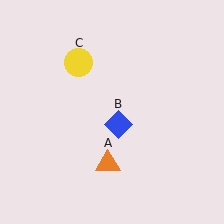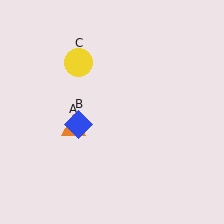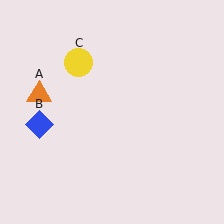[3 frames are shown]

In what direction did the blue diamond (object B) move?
The blue diamond (object B) moved left.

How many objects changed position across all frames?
2 objects changed position: orange triangle (object A), blue diamond (object B).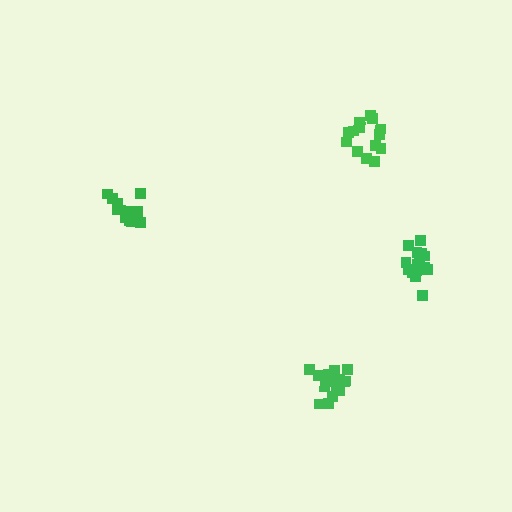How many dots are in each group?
Group 1: 16 dots, Group 2: 15 dots, Group 3: 14 dots, Group 4: 11 dots (56 total).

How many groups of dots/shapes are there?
There are 4 groups.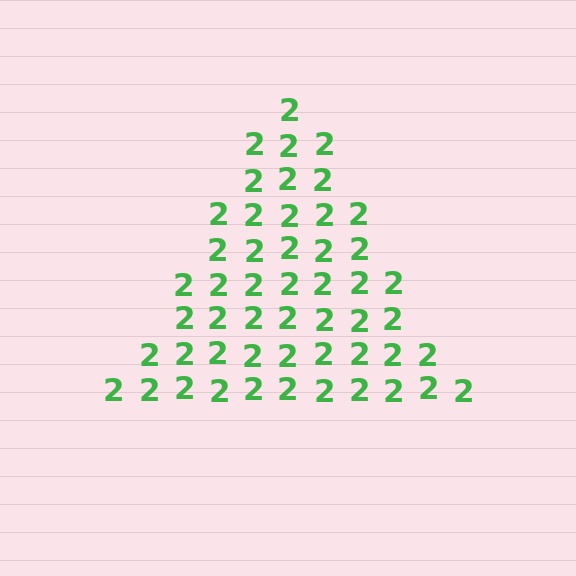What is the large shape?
The large shape is a triangle.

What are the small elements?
The small elements are digit 2's.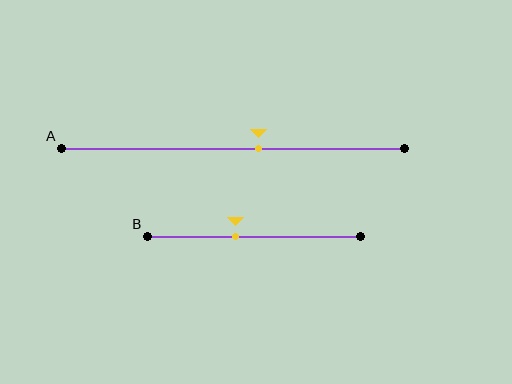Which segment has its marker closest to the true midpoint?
Segment A has its marker closest to the true midpoint.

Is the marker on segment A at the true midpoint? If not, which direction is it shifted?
No, the marker on segment A is shifted to the right by about 7% of the segment length.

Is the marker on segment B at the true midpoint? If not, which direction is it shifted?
No, the marker on segment B is shifted to the left by about 9% of the segment length.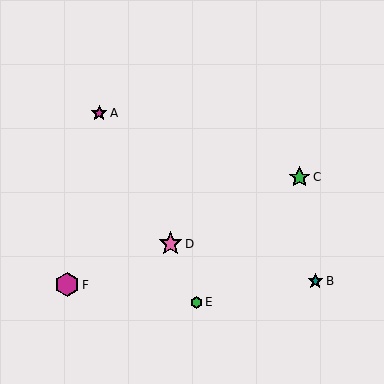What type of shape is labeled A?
Shape A is a magenta star.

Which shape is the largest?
The magenta hexagon (labeled F) is the largest.